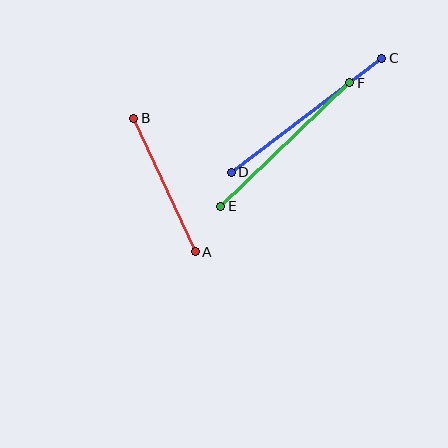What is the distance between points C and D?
The distance is approximately 189 pixels.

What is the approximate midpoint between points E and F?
The midpoint is at approximately (285, 145) pixels.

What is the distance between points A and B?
The distance is approximately 147 pixels.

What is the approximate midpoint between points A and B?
The midpoint is at approximately (164, 185) pixels.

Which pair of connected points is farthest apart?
Points C and D are farthest apart.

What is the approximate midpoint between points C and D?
The midpoint is at approximately (307, 115) pixels.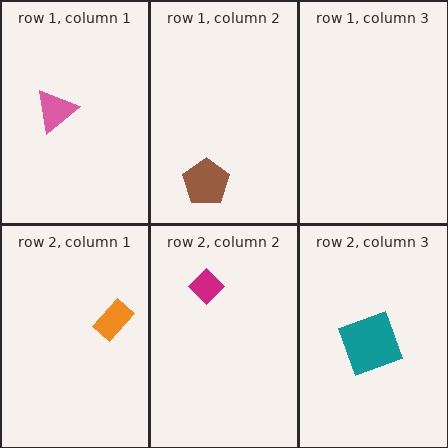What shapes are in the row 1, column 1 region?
The pink triangle.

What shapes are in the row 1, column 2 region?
The brown pentagon.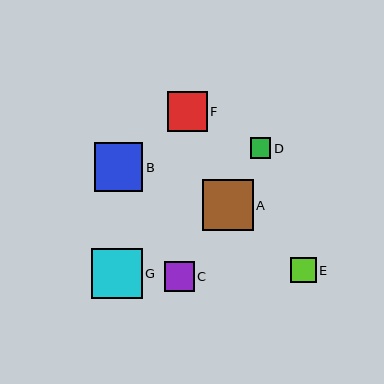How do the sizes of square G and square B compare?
Square G and square B are approximately the same size.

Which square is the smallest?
Square D is the smallest with a size of approximately 21 pixels.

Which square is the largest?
Square G is the largest with a size of approximately 51 pixels.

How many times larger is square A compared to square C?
Square A is approximately 1.7 times the size of square C.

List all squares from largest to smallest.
From largest to smallest: G, A, B, F, C, E, D.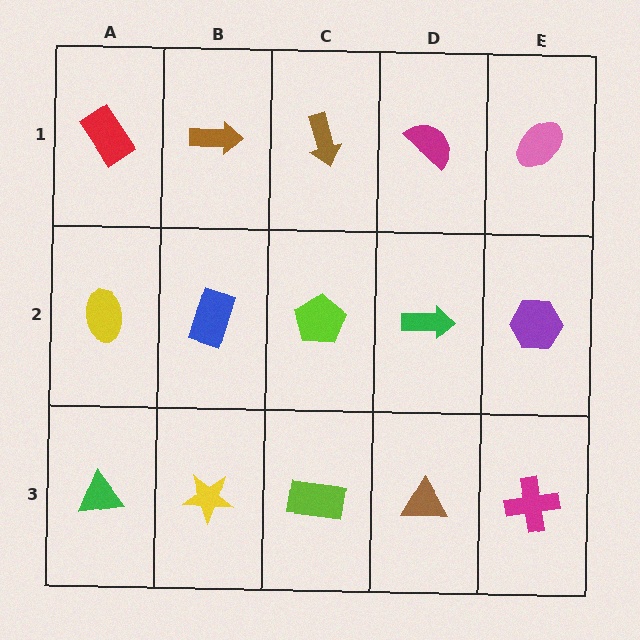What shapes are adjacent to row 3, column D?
A green arrow (row 2, column D), a lime rectangle (row 3, column C), a magenta cross (row 3, column E).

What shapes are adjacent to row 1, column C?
A lime pentagon (row 2, column C), a brown arrow (row 1, column B), a magenta semicircle (row 1, column D).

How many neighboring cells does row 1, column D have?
3.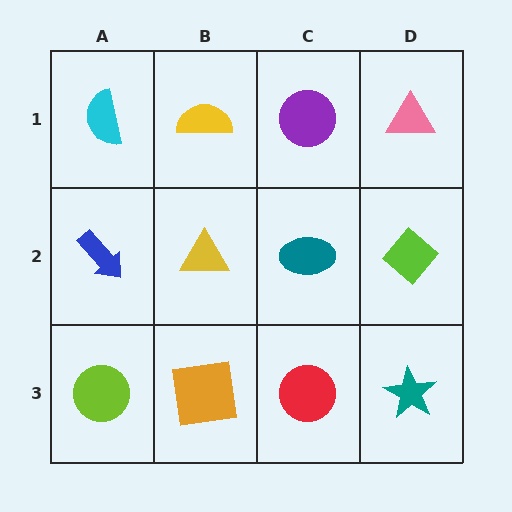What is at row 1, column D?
A pink triangle.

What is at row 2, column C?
A teal ellipse.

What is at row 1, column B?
A yellow semicircle.